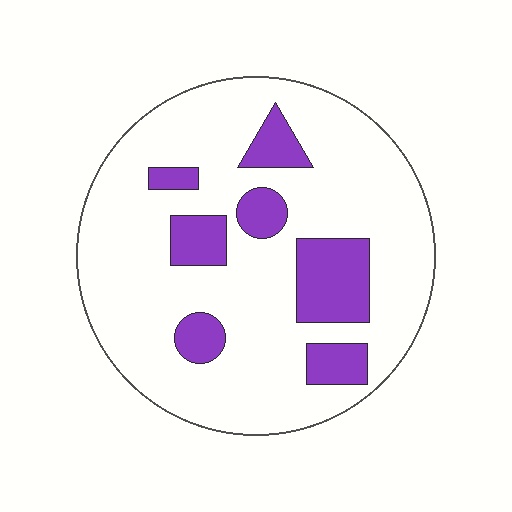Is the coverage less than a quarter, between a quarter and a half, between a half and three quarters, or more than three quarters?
Less than a quarter.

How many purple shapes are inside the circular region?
7.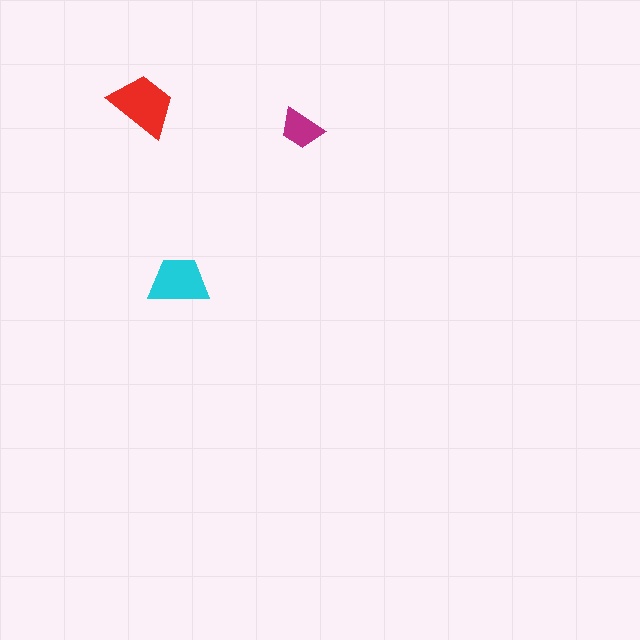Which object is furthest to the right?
The magenta trapezoid is rightmost.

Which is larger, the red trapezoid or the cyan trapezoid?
The red one.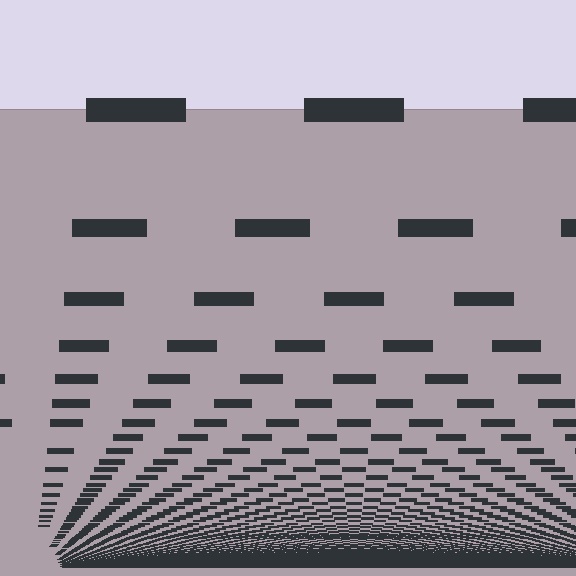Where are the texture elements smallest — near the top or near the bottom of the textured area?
Near the bottom.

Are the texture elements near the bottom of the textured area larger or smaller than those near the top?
Smaller. The gradient is inverted — elements near the bottom are smaller and denser.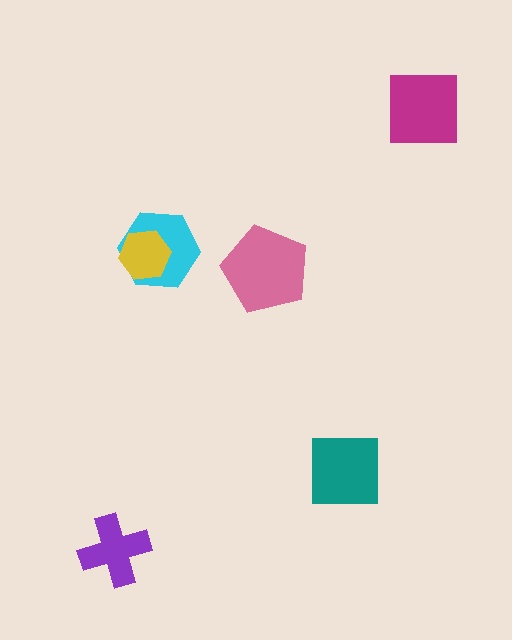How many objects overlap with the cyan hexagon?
1 object overlaps with the cyan hexagon.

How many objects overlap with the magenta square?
0 objects overlap with the magenta square.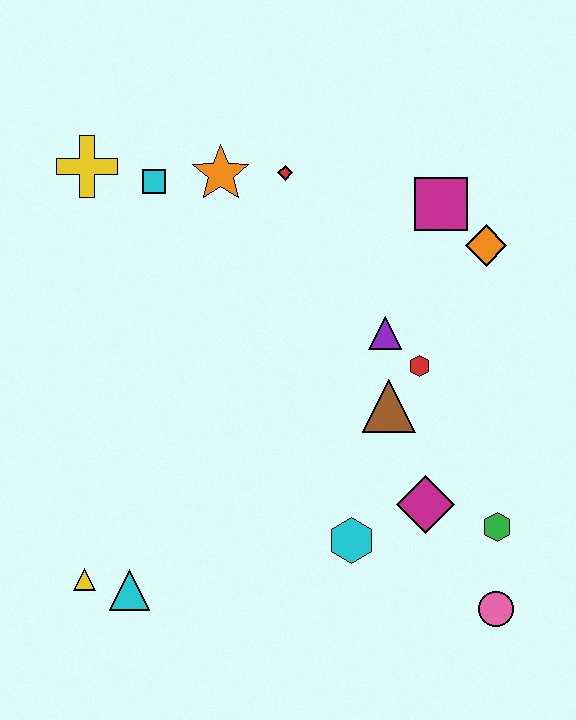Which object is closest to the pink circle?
The green hexagon is closest to the pink circle.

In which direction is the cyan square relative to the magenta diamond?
The cyan square is above the magenta diamond.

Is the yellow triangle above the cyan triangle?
Yes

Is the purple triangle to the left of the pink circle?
Yes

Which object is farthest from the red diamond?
The pink circle is farthest from the red diamond.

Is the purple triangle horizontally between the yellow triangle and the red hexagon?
Yes